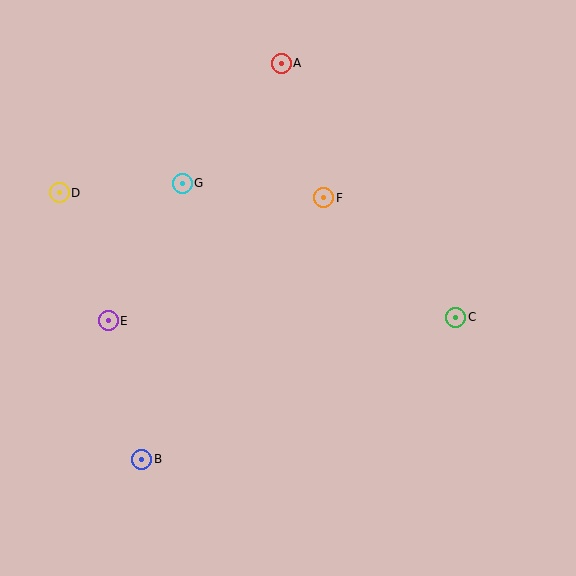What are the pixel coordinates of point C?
Point C is at (456, 317).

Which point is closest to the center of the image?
Point F at (324, 198) is closest to the center.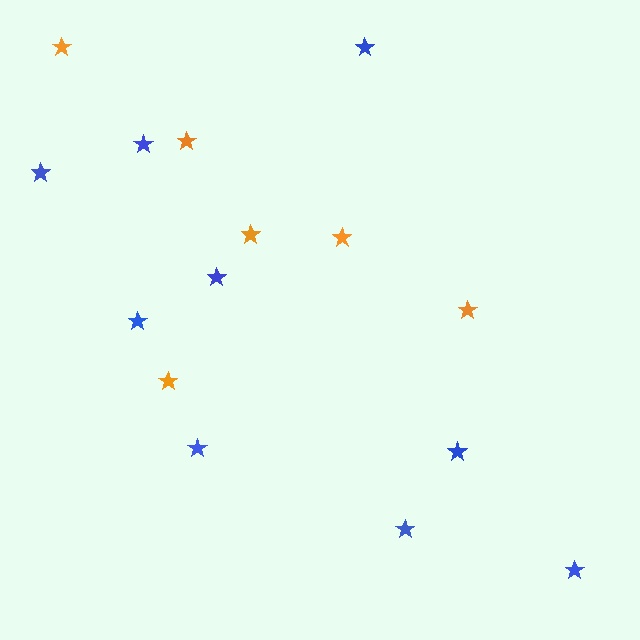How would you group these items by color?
There are 2 groups: one group of blue stars (9) and one group of orange stars (6).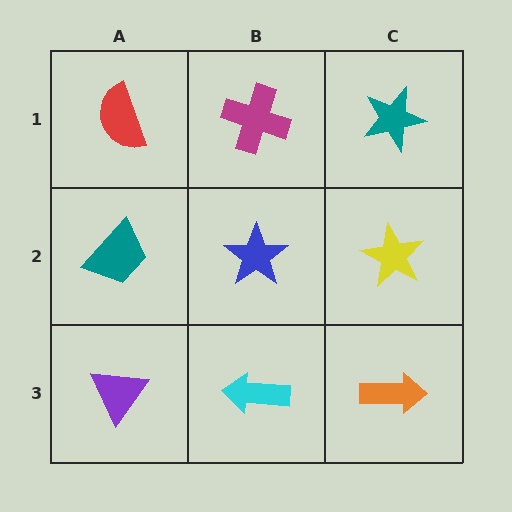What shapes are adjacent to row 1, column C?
A yellow star (row 2, column C), a magenta cross (row 1, column B).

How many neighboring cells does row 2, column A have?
3.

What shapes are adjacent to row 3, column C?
A yellow star (row 2, column C), a cyan arrow (row 3, column B).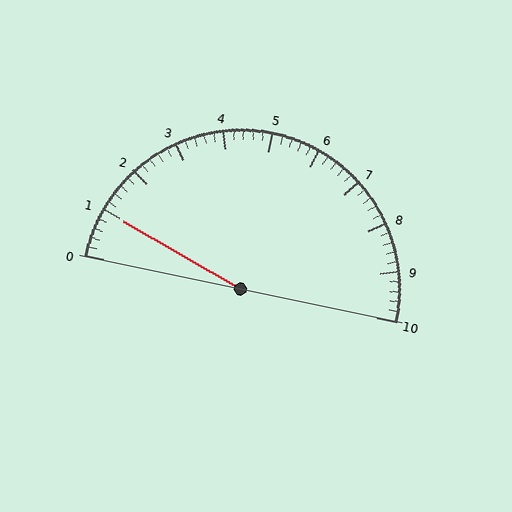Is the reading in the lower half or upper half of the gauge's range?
The reading is in the lower half of the range (0 to 10).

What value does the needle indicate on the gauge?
The needle indicates approximately 1.0.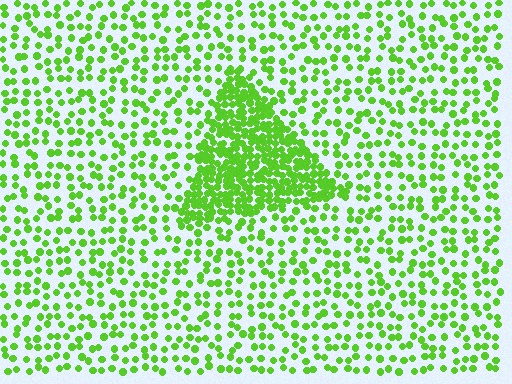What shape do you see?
I see a triangle.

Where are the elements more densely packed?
The elements are more densely packed inside the triangle boundary.